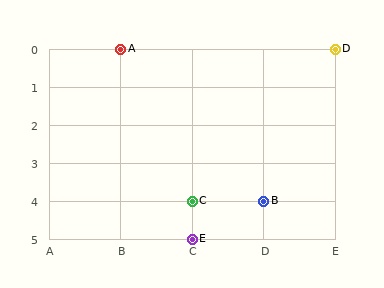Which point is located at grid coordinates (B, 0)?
Point A is at (B, 0).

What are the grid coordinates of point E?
Point E is at grid coordinates (C, 5).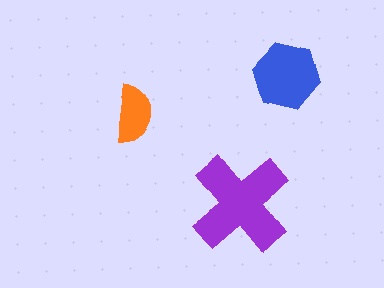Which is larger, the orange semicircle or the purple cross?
The purple cross.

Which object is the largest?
The purple cross.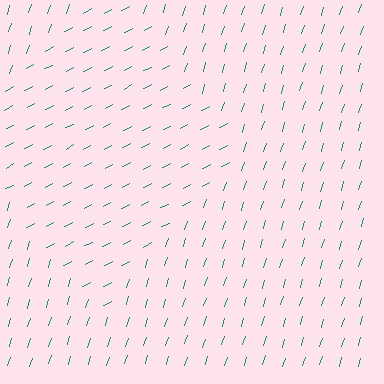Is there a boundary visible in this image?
Yes, there is a texture boundary formed by a change in line orientation.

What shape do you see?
I see a diamond.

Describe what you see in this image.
The image is filled with small teal line segments. A diamond region in the image has lines oriented differently from the surrounding lines, creating a visible texture boundary.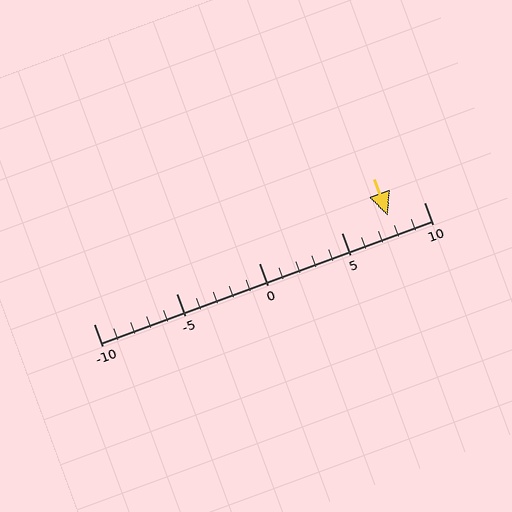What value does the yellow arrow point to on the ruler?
The yellow arrow points to approximately 8.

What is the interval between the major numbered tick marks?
The major tick marks are spaced 5 units apart.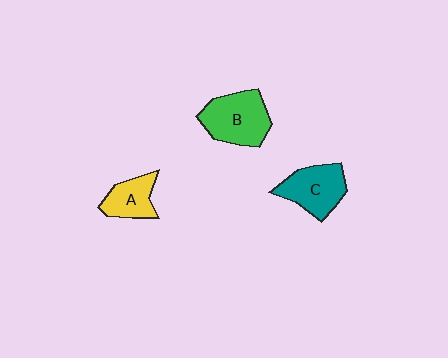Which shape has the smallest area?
Shape A (yellow).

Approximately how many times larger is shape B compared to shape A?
Approximately 1.6 times.